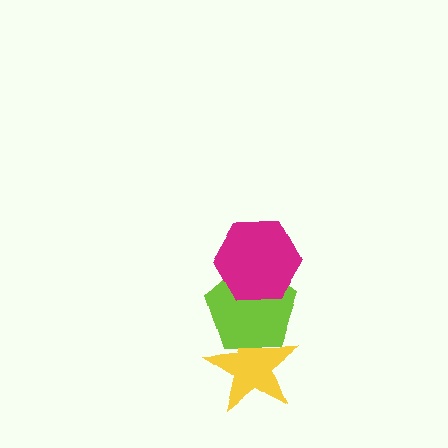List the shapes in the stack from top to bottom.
From top to bottom: the magenta hexagon, the lime pentagon, the yellow star.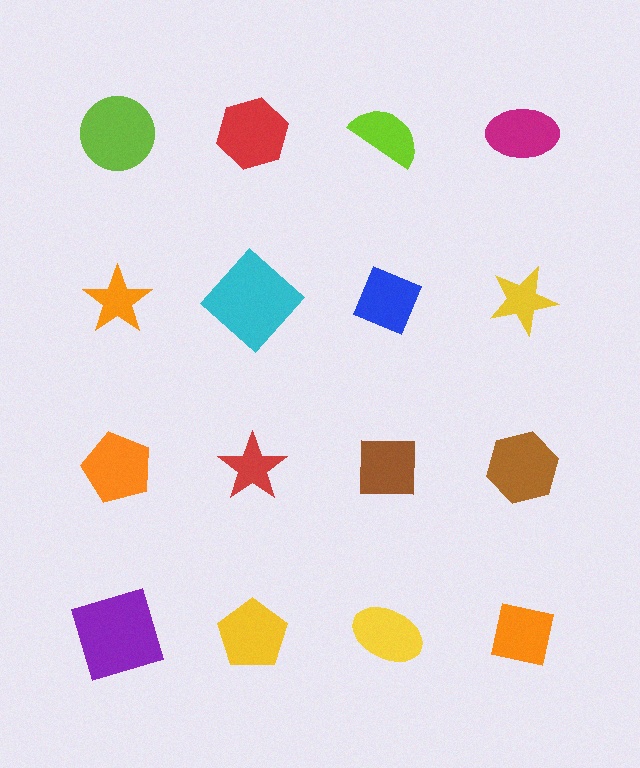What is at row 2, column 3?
A blue diamond.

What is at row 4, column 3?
A yellow ellipse.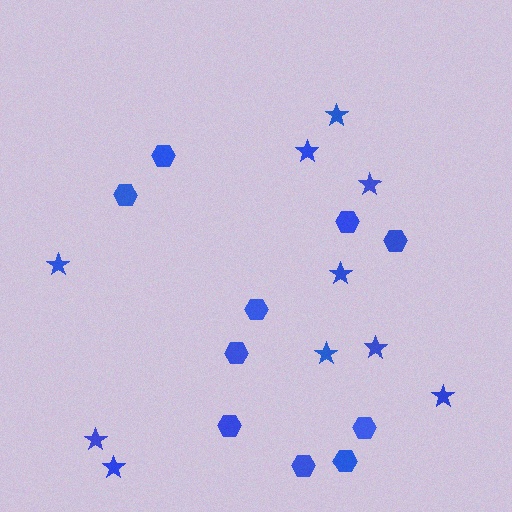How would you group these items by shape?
There are 2 groups: one group of stars (10) and one group of hexagons (10).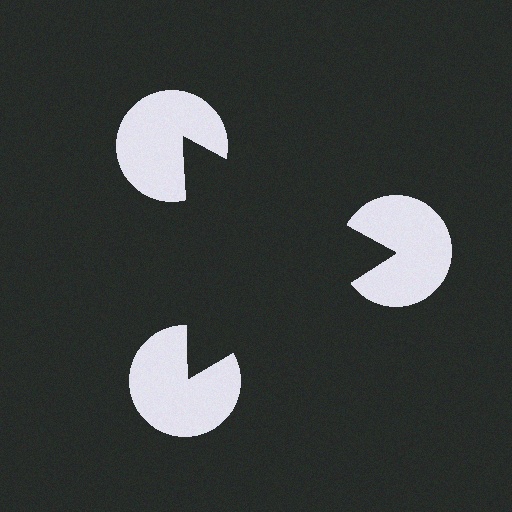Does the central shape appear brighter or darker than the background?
It typically appears slightly darker than the background, even though no actual brightness change is drawn.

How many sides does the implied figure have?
3 sides.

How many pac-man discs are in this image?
There are 3 — one at each vertex of the illusory triangle.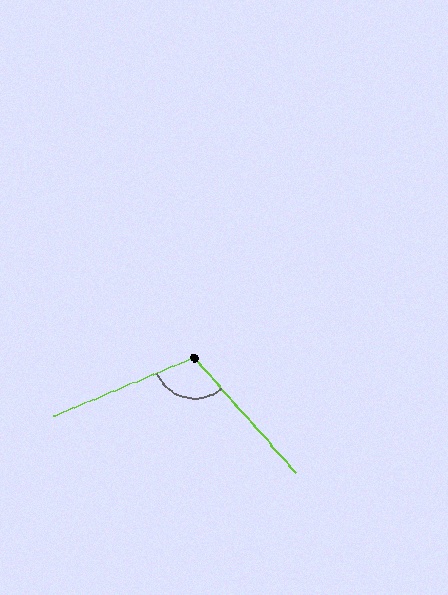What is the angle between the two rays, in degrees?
Approximately 109 degrees.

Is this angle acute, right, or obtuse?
It is obtuse.